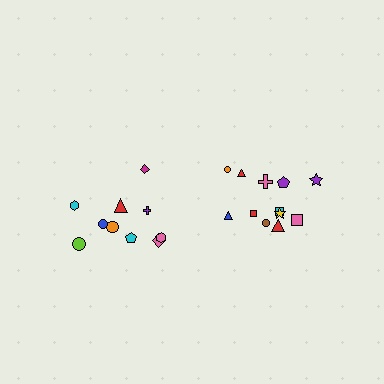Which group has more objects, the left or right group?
The right group.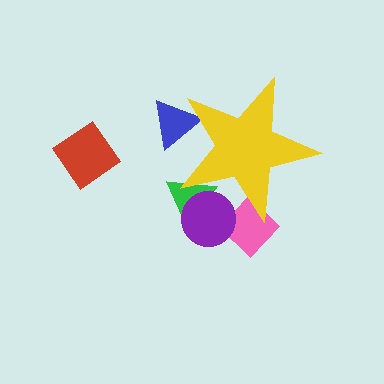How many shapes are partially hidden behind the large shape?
4 shapes are partially hidden.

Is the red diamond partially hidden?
No, the red diamond is fully visible.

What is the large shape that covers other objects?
A yellow star.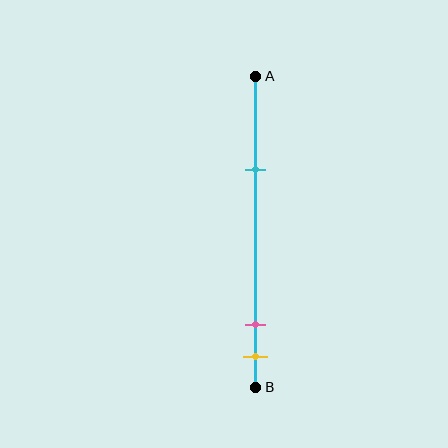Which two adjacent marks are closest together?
The pink and yellow marks are the closest adjacent pair.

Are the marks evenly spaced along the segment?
No, the marks are not evenly spaced.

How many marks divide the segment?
There are 3 marks dividing the segment.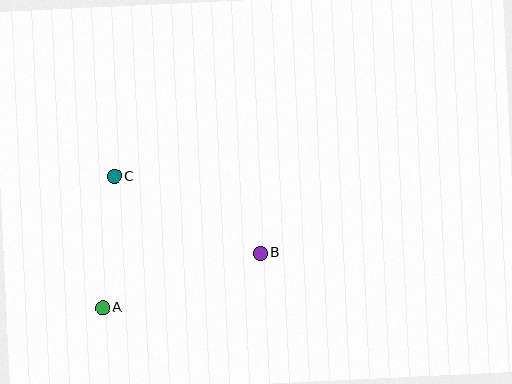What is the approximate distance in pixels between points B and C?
The distance between B and C is approximately 165 pixels.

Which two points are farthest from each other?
Points A and B are farthest from each other.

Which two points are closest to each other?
Points A and C are closest to each other.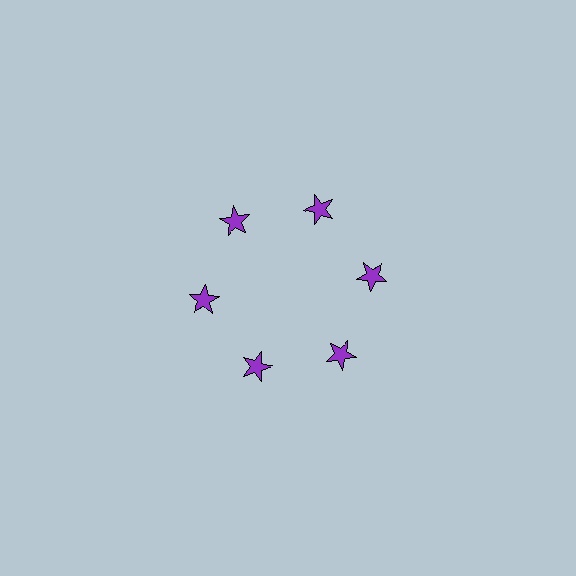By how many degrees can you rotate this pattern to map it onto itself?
The pattern maps onto itself every 60 degrees of rotation.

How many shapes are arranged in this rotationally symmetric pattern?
There are 6 shapes, arranged in 6 groups of 1.